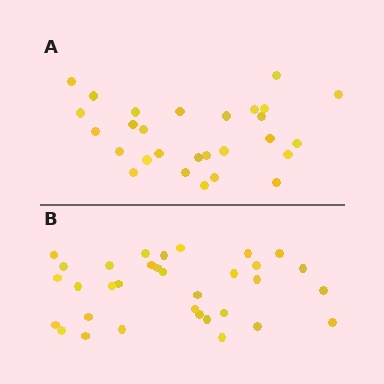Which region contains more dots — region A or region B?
Region B (the bottom region) has more dots.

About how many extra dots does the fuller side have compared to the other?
Region B has about 5 more dots than region A.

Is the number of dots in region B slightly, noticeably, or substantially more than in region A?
Region B has only slightly more — the two regions are fairly close. The ratio is roughly 1.2 to 1.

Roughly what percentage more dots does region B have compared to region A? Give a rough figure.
About 20% more.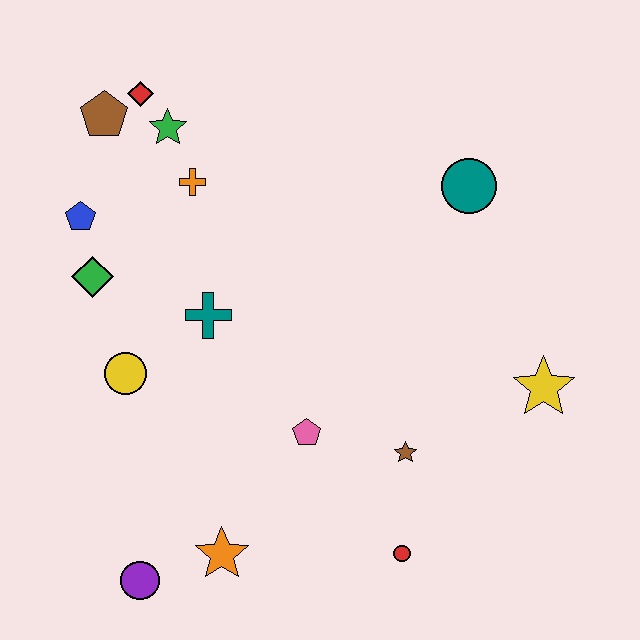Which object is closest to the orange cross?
The green star is closest to the orange cross.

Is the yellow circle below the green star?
Yes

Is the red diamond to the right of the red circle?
No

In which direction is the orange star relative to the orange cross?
The orange star is below the orange cross.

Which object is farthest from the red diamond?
The red circle is farthest from the red diamond.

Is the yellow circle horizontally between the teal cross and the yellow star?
No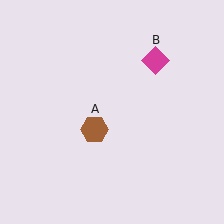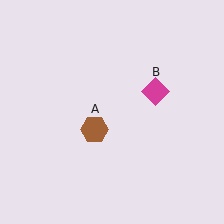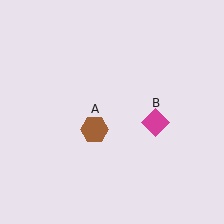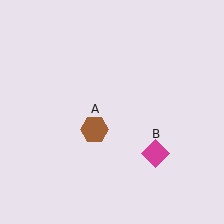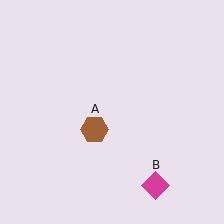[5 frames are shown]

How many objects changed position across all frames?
1 object changed position: magenta diamond (object B).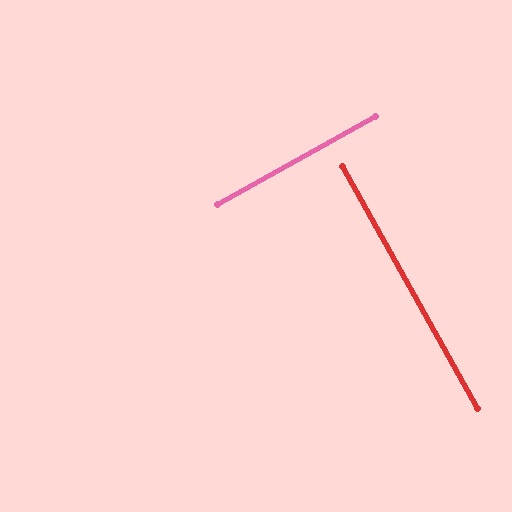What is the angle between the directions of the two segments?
Approximately 90 degrees.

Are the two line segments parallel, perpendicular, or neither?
Perpendicular — they meet at approximately 90°.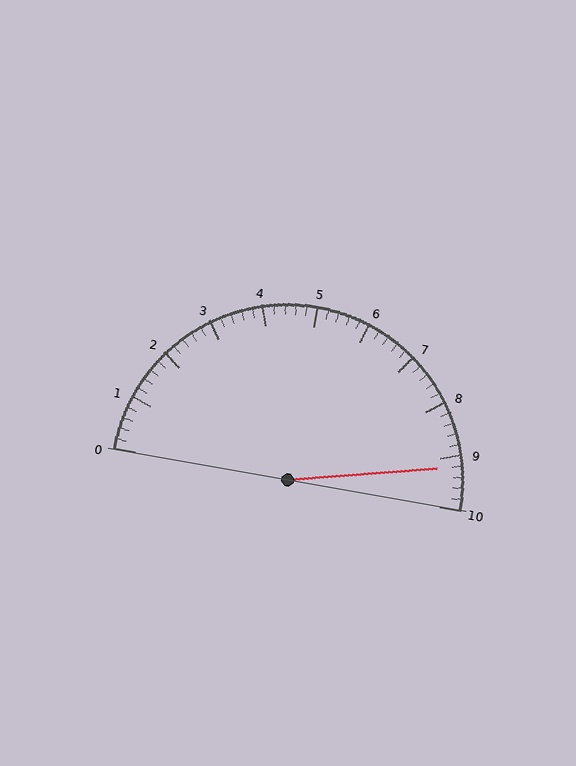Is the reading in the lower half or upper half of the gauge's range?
The reading is in the upper half of the range (0 to 10).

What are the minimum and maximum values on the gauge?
The gauge ranges from 0 to 10.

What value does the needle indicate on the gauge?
The needle indicates approximately 9.2.